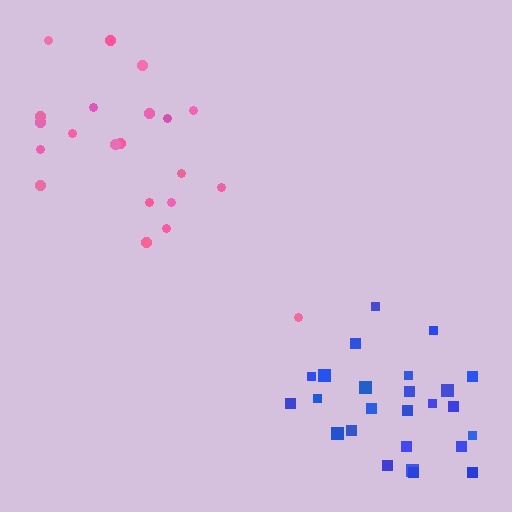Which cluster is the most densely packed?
Blue.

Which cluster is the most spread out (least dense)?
Pink.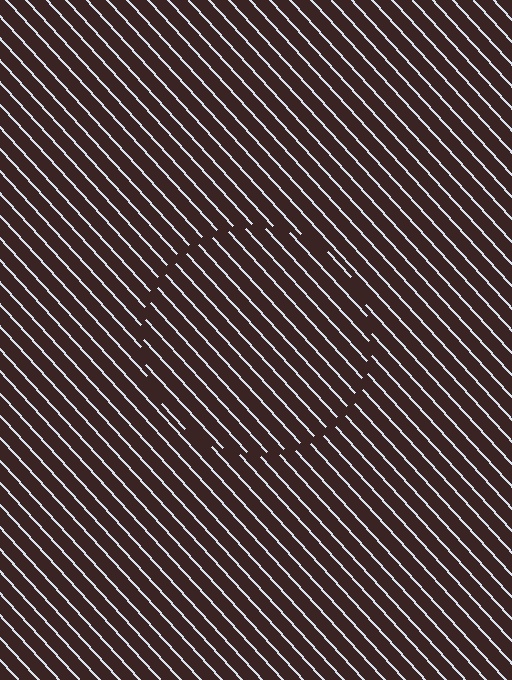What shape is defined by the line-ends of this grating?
An illusory circle. The interior of the shape contains the same grating, shifted by half a period — the contour is defined by the phase discontinuity where line-ends from the inner and outer gratings abut.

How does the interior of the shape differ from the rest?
The interior of the shape contains the same grating, shifted by half a period — the contour is defined by the phase discontinuity where line-ends from the inner and outer gratings abut.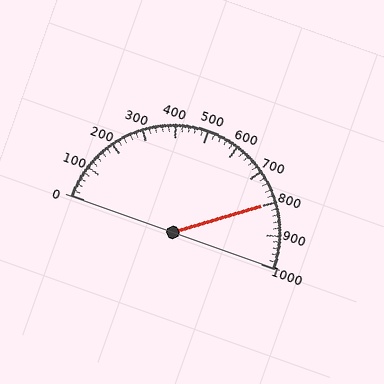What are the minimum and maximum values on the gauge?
The gauge ranges from 0 to 1000.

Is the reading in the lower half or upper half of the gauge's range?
The reading is in the upper half of the range (0 to 1000).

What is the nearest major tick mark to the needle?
The nearest major tick mark is 800.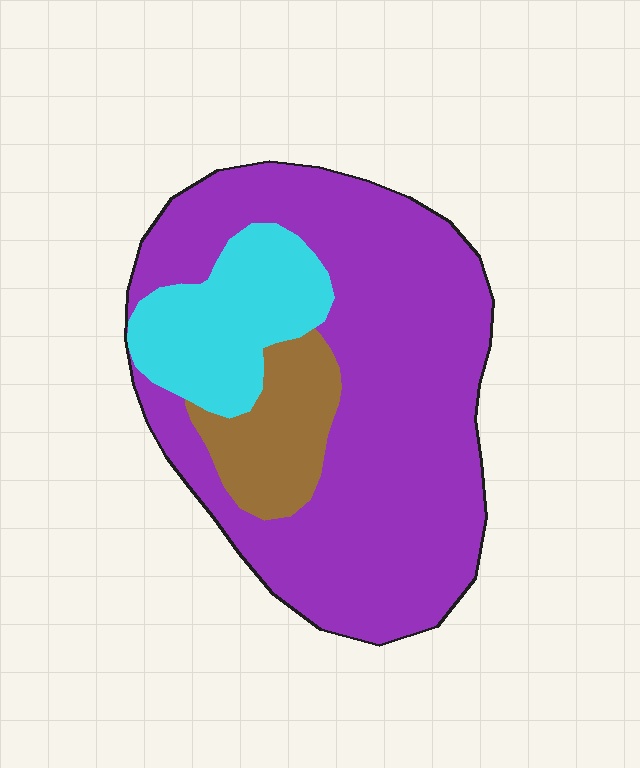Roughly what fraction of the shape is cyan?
Cyan covers roughly 20% of the shape.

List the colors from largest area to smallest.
From largest to smallest: purple, cyan, brown.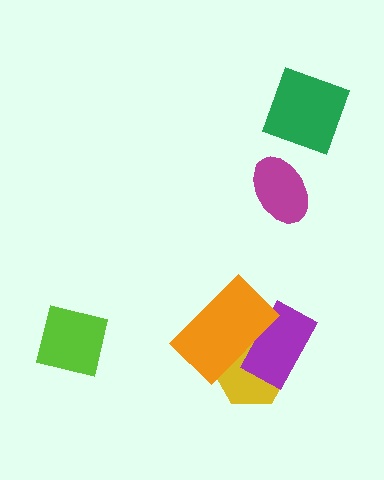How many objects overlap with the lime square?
0 objects overlap with the lime square.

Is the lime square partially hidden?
No, no other shape covers it.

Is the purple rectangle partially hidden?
Yes, it is partially covered by another shape.